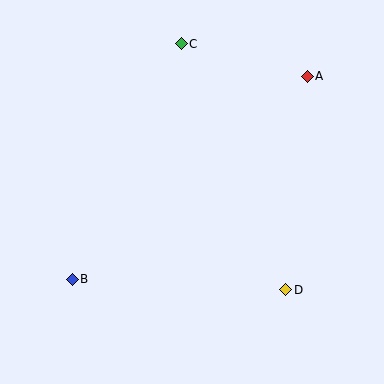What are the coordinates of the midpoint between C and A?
The midpoint between C and A is at (244, 60).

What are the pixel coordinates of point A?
Point A is at (307, 76).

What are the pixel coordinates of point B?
Point B is at (72, 279).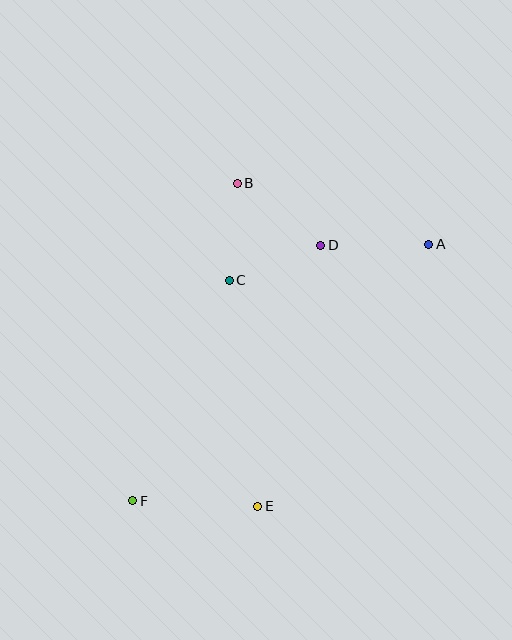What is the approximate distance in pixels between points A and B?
The distance between A and B is approximately 201 pixels.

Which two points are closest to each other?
Points B and C are closest to each other.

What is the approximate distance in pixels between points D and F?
The distance between D and F is approximately 318 pixels.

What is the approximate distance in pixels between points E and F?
The distance between E and F is approximately 125 pixels.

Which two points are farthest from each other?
Points A and F are farthest from each other.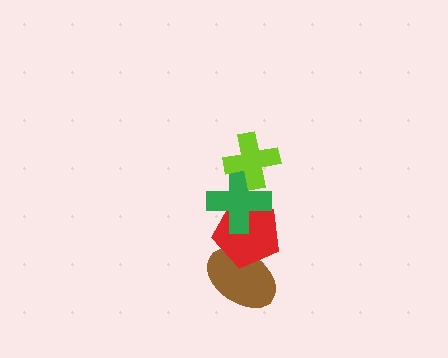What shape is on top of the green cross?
The lime cross is on top of the green cross.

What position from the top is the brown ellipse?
The brown ellipse is 4th from the top.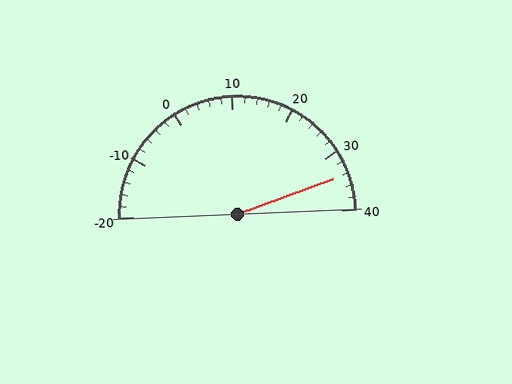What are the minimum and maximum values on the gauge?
The gauge ranges from -20 to 40.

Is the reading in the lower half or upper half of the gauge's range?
The reading is in the upper half of the range (-20 to 40).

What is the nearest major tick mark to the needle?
The nearest major tick mark is 30.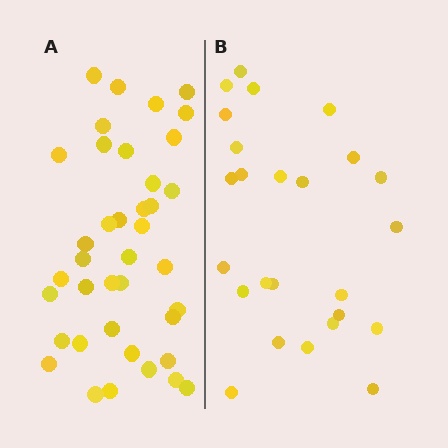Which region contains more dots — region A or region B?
Region A (the left region) has more dots.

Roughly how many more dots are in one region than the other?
Region A has approximately 15 more dots than region B.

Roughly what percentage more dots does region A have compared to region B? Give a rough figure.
About 55% more.